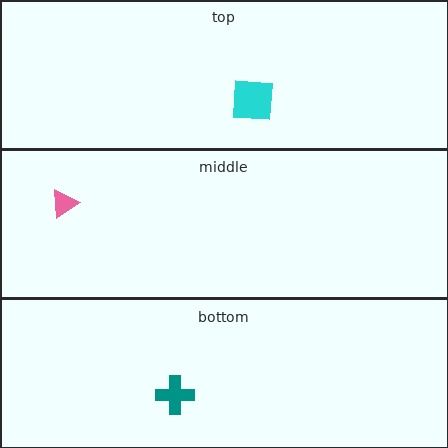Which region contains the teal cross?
The bottom region.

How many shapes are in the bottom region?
1.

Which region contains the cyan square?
The top region.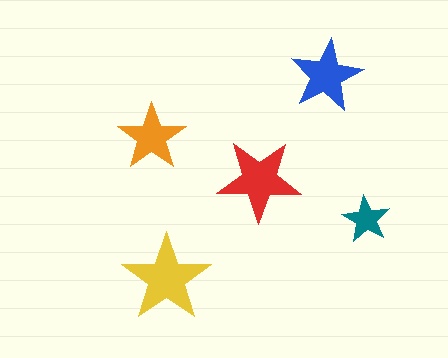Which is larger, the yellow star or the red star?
The yellow one.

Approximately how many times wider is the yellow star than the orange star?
About 1.5 times wider.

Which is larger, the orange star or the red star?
The red one.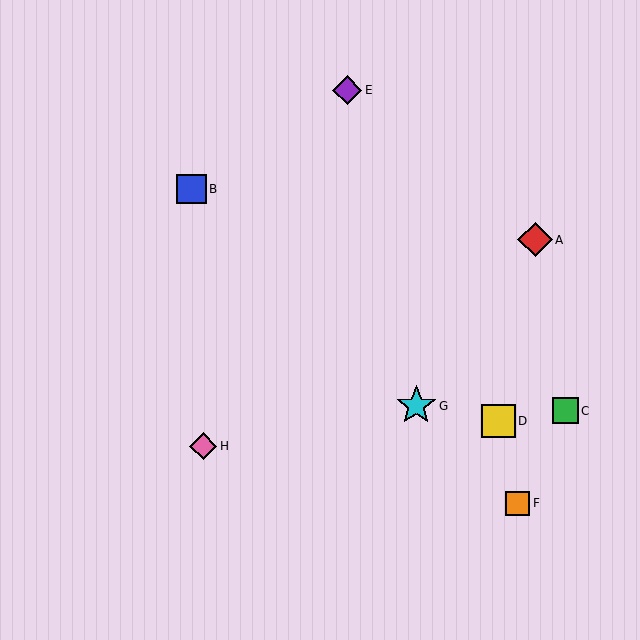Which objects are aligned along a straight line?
Objects B, F, G are aligned along a straight line.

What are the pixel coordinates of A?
Object A is at (535, 240).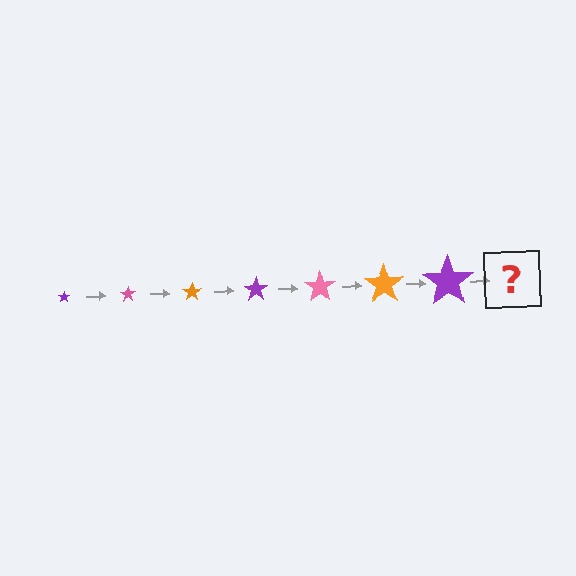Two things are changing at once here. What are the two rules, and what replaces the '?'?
The two rules are that the star grows larger each step and the color cycles through purple, pink, and orange. The '?' should be a pink star, larger than the previous one.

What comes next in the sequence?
The next element should be a pink star, larger than the previous one.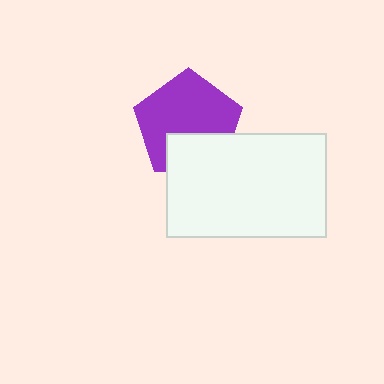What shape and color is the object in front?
The object in front is a white rectangle.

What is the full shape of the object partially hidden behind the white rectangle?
The partially hidden object is a purple pentagon.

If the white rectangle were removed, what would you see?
You would see the complete purple pentagon.